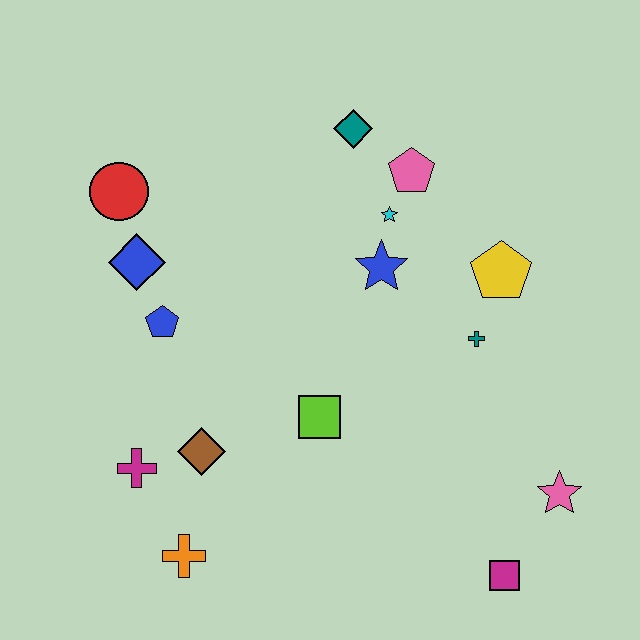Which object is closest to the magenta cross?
The brown diamond is closest to the magenta cross.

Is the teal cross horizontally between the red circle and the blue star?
No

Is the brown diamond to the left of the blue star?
Yes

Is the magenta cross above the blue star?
No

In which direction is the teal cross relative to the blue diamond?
The teal cross is to the right of the blue diamond.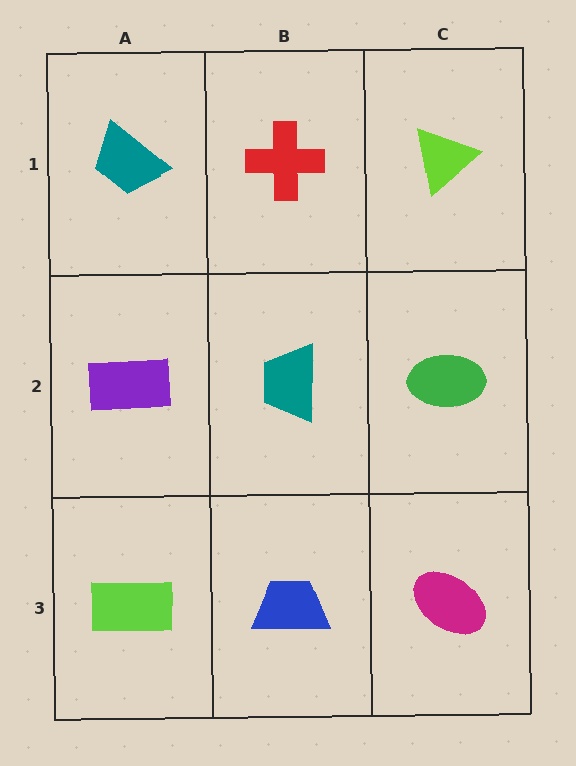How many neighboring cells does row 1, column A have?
2.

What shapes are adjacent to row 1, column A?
A purple rectangle (row 2, column A), a red cross (row 1, column B).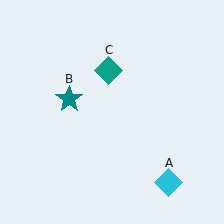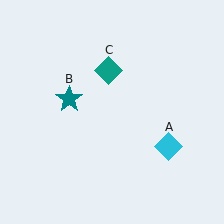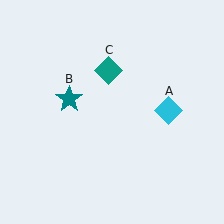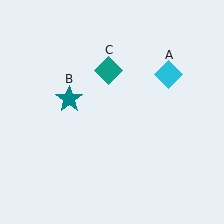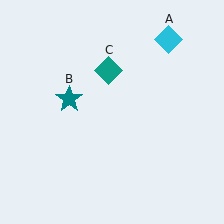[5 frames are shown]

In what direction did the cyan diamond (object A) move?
The cyan diamond (object A) moved up.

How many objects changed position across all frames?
1 object changed position: cyan diamond (object A).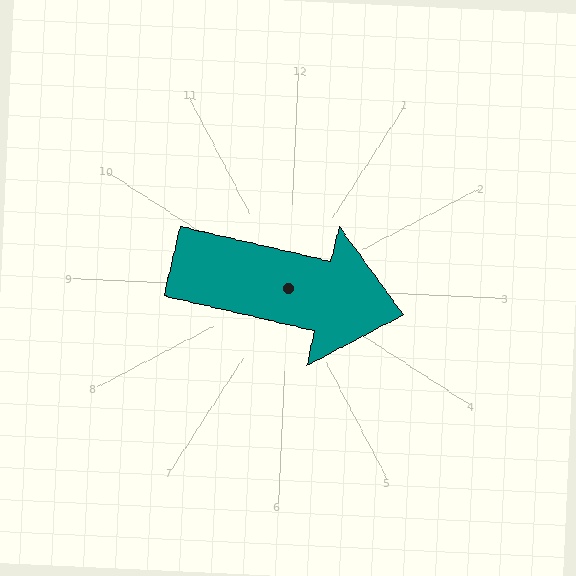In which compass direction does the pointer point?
East.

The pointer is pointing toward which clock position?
Roughly 3 o'clock.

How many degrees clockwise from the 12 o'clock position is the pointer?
Approximately 101 degrees.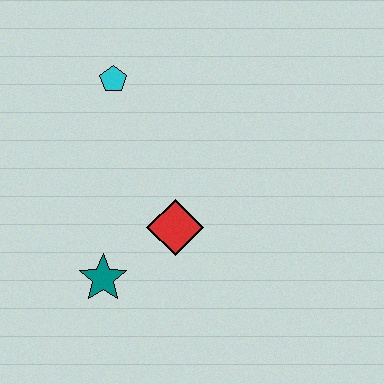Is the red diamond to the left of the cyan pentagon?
No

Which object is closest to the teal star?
The red diamond is closest to the teal star.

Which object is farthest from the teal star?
The cyan pentagon is farthest from the teal star.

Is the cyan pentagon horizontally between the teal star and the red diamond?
Yes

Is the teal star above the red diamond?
No